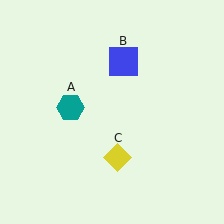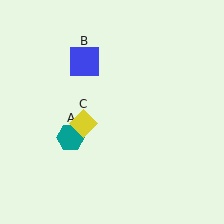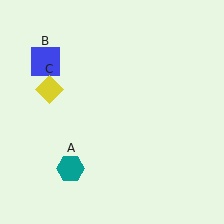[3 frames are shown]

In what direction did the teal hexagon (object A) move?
The teal hexagon (object A) moved down.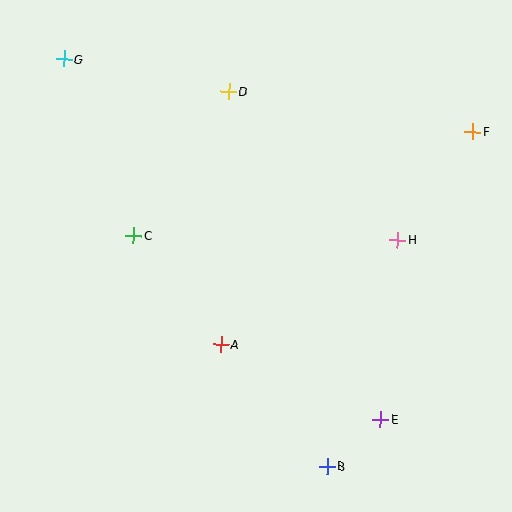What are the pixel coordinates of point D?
Point D is at (229, 91).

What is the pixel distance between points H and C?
The distance between H and C is 264 pixels.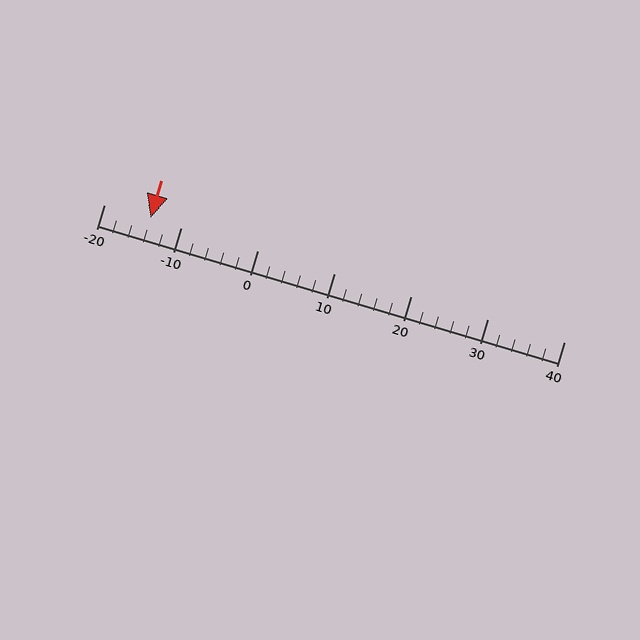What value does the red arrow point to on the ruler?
The red arrow points to approximately -14.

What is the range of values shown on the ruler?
The ruler shows values from -20 to 40.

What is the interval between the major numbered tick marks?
The major tick marks are spaced 10 units apart.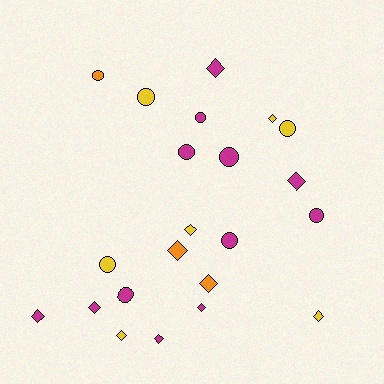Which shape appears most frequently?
Diamond, with 12 objects.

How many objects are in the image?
There are 22 objects.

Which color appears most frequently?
Magenta, with 12 objects.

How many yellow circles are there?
There are 3 yellow circles.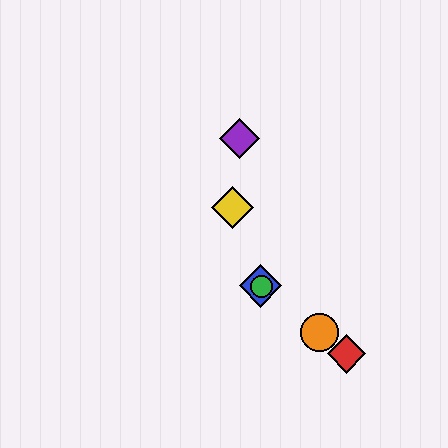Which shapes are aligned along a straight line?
The red diamond, the blue diamond, the green circle, the orange circle are aligned along a straight line.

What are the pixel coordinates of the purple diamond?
The purple diamond is at (240, 138).